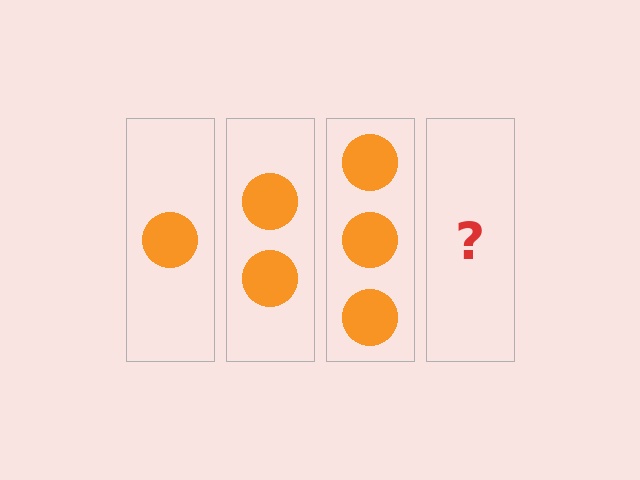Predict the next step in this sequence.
The next step is 4 circles.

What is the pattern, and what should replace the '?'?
The pattern is that each step adds one more circle. The '?' should be 4 circles.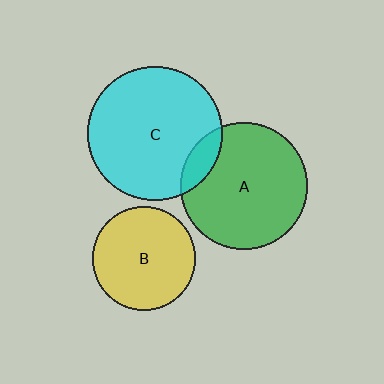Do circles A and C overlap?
Yes.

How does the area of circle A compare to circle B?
Approximately 1.5 times.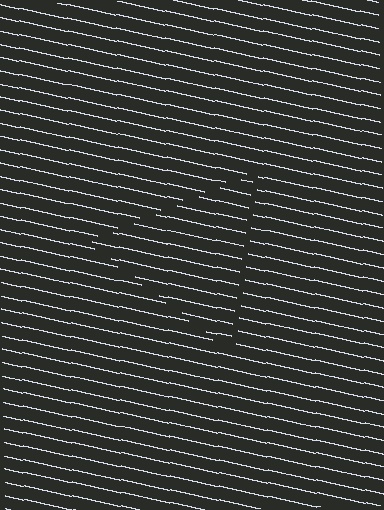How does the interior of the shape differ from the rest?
The interior of the shape contains the same grating, shifted by half a period — the contour is defined by the phase discontinuity where line-ends from the inner and outer gratings abut.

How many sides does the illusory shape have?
3 sides — the line-ends trace a triangle.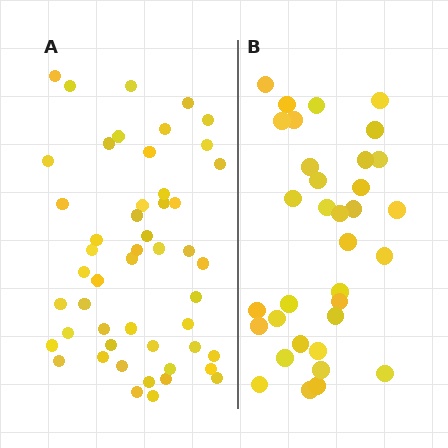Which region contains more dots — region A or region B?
Region A (the left region) has more dots.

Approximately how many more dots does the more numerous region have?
Region A has approximately 15 more dots than region B.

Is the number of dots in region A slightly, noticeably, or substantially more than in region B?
Region A has substantially more. The ratio is roughly 1.5 to 1.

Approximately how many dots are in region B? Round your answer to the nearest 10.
About 30 dots. (The exact count is 34, which rounds to 30.)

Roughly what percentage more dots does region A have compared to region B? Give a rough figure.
About 45% more.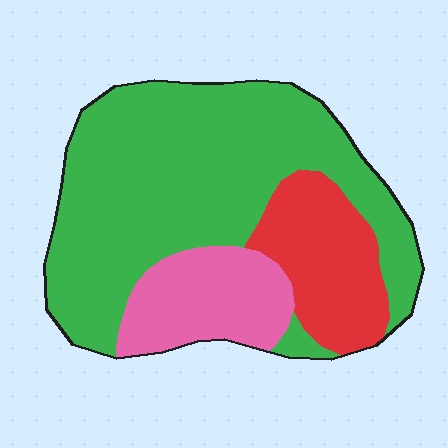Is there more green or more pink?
Green.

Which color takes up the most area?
Green, at roughly 65%.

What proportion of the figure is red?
Red covers roughly 20% of the figure.